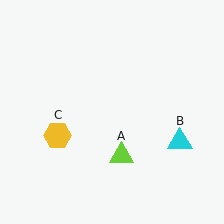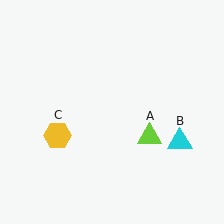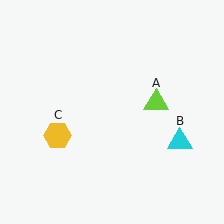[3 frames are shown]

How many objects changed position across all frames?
1 object changed position: lime triangle (object A).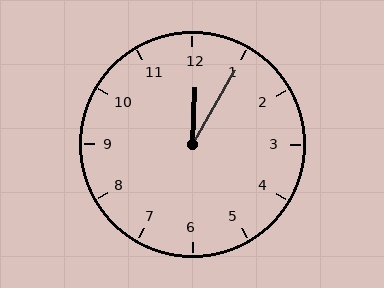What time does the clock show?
12:05.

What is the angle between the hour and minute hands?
Approximately 28 degrees.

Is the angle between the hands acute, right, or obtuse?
It is acute.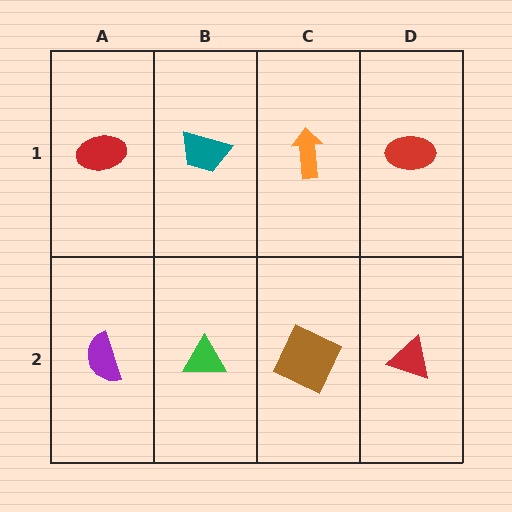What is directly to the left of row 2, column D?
A brown square.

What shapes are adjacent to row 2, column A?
A red ellipse (row 1, column A), a green triangle (row 2, column B).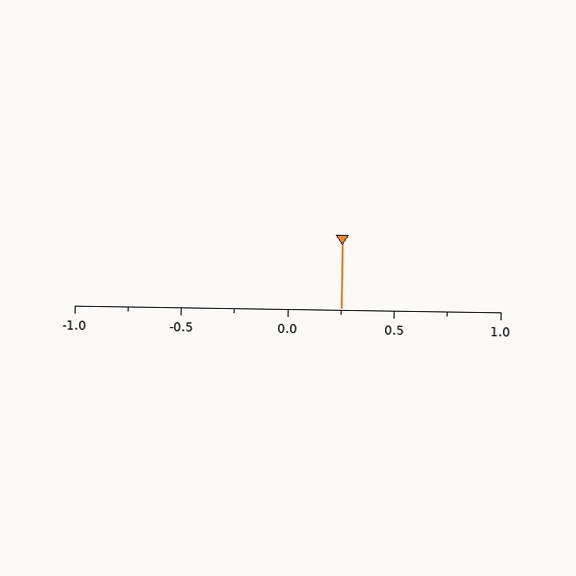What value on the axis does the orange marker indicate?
The marker indicates approximately 0.25.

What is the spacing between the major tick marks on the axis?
The major ticks are spaced 0.5 apart.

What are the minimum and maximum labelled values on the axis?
The axis runs from -1.0 to 1.0.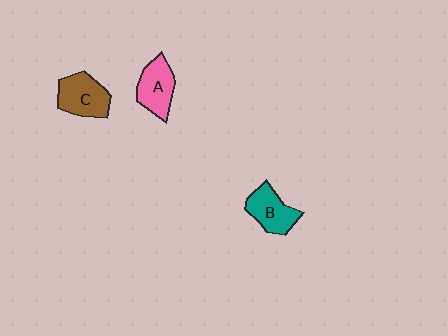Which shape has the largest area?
Shape C (brown).